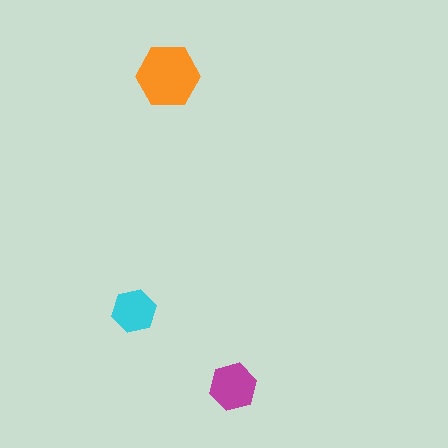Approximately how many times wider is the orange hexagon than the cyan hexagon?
About 1.5 times wider.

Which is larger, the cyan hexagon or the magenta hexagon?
The magenta one.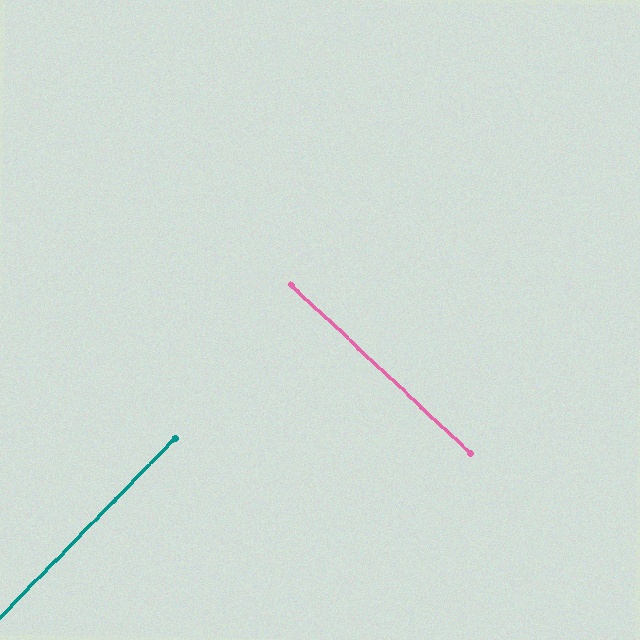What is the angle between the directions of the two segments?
Approximately 89 degrees.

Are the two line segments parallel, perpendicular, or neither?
Perpendicular — they meet at approximately 89°.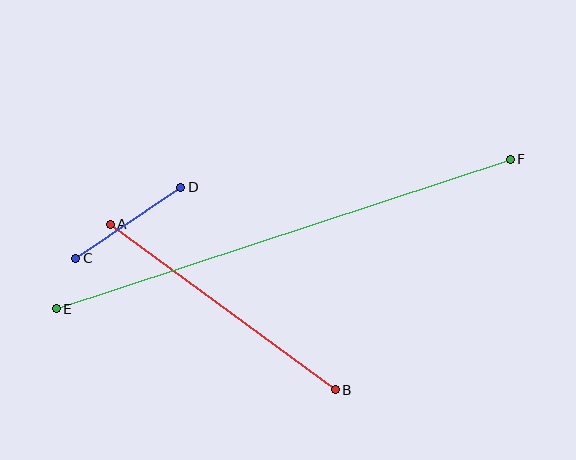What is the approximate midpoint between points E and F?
The midpoint is at approximately (283, 234) pixels.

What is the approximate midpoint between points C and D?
The midpoint is at approximately (128, 223) pixels.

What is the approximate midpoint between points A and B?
The midpoint is at approximately (223, 307) pixels.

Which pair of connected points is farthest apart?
Points E and F are farthest apart.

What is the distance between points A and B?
The distance is approximately 279 pixels.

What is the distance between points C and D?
The distance is approximately 127 pixels.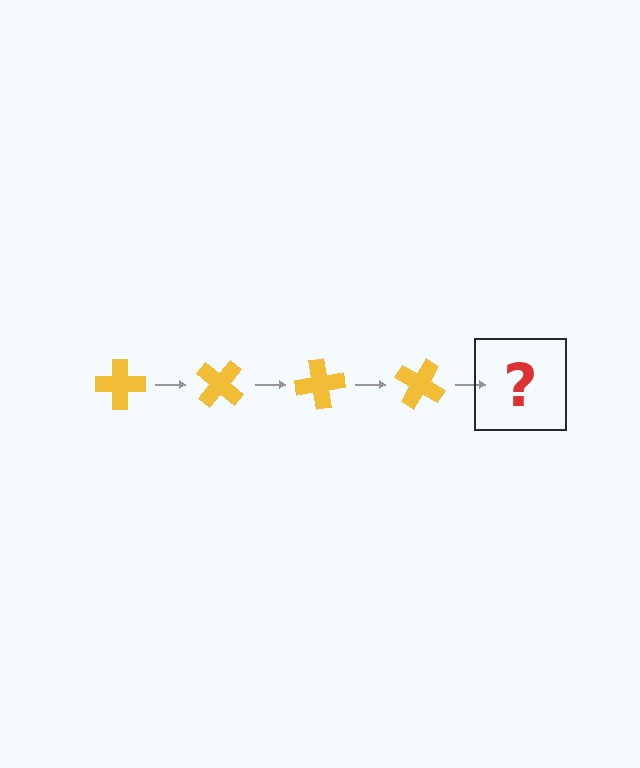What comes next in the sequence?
The next element should be a yellow cross rotated 160 degrees.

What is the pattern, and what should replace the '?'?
The pattern is that the cross rotates 40 degrees each step. The '?' should be a yellow cross rotated 160 degrees.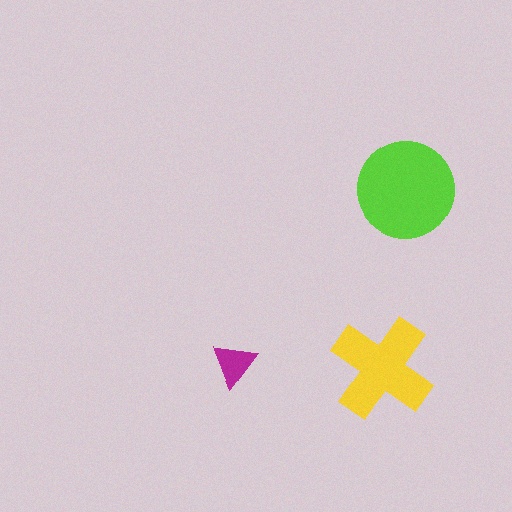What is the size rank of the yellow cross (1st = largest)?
2nd.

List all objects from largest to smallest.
The lime circle, the yellow cross, the magenta triangle.